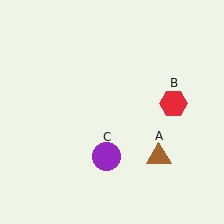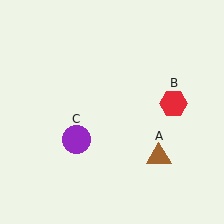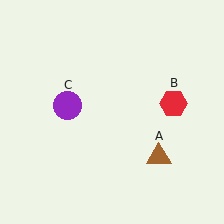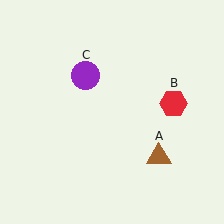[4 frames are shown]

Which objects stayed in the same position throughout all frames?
Brown triangle (object A) and red hexagon (object B) remained stationary.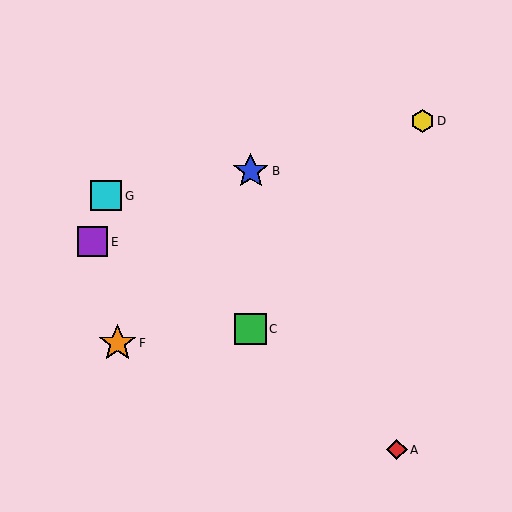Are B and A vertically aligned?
No, B is at x≈251 and A is at x≈397.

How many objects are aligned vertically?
2 objects (B, C) are aligned vertically.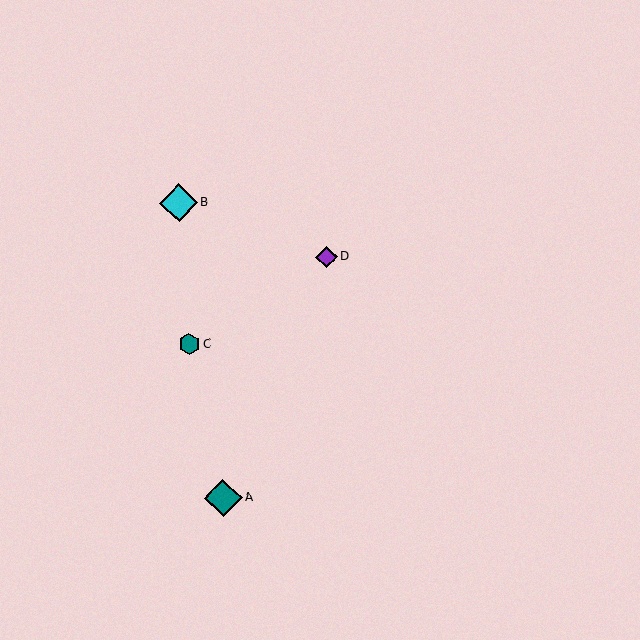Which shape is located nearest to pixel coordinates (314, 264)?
The purple diamond (labeled D) at (327, 257) is nearest to that location.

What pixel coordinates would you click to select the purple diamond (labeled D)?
Click at (327, 257) to select the purple diamond D.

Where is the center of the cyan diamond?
The center of the cyan diamond is at (179, 203).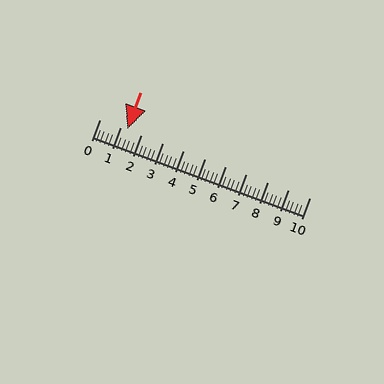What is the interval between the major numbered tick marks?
The major tick marks are spaced 1 units apart.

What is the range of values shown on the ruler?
The ruler shows values from 0 to 10.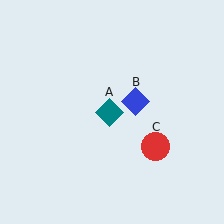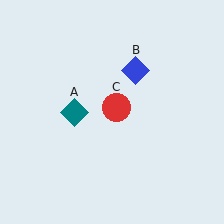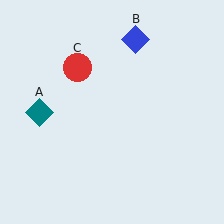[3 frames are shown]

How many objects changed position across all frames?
3 objects changed position: teal diamond (object A), blue diamond (object B), red circle (object C).